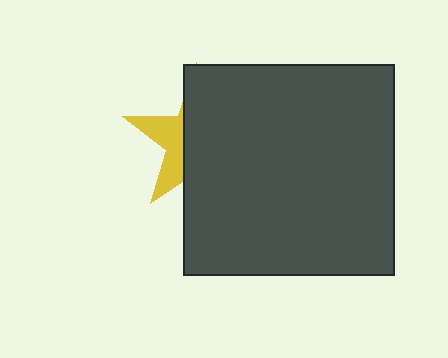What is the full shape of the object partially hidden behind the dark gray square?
The partially hidden object is a yellow star.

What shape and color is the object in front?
The object in front is a dark gray square.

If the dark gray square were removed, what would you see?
You would see the complete yellow star.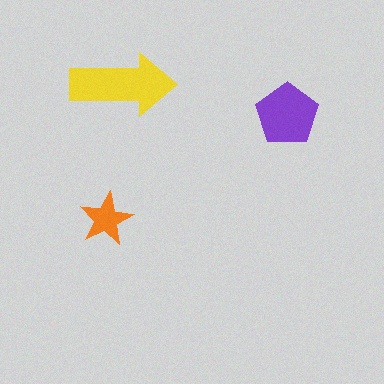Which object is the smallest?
The orange star.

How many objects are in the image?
There are 3 objects in the image.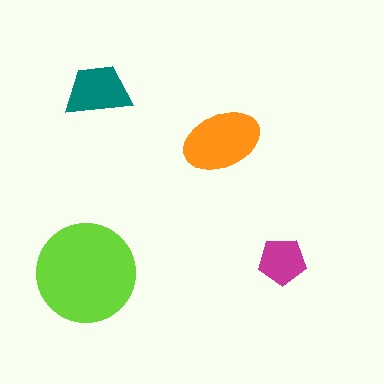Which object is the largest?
The lime circle.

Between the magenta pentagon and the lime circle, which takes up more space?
The lime circle.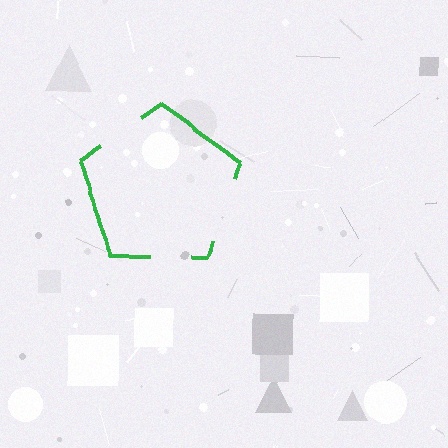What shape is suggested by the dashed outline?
The dashed outline suggests a pentagon.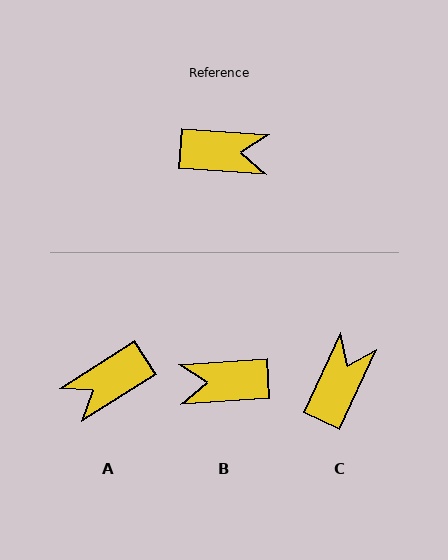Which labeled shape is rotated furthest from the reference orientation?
B, about 172 degrees away.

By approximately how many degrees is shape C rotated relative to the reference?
Approximately 69 degrees counter-clockwise.